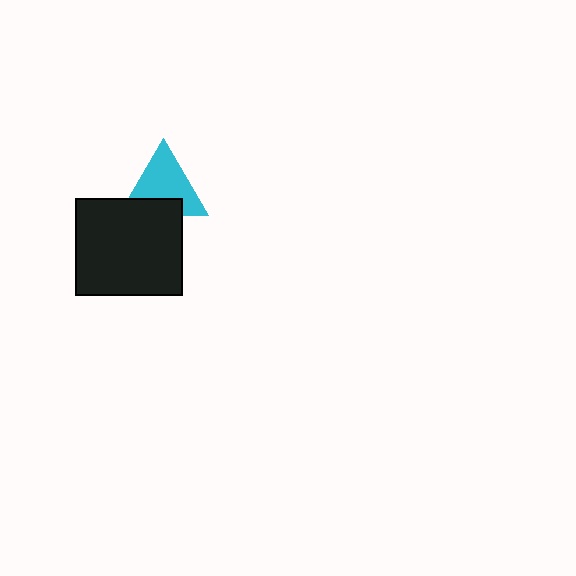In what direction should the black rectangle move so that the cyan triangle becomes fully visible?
The black rectangle should move down. That is the shortest direction to clear the overlap and leave the cyan triangle fully visible.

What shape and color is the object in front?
The object in front is a black rectangle.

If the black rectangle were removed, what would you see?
You would see the complete cyan triangle.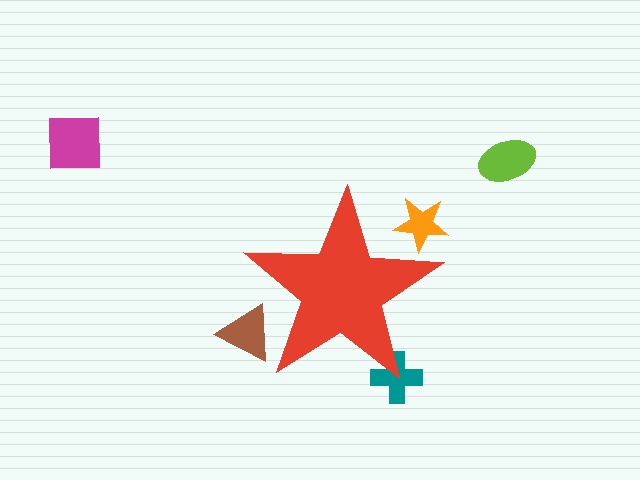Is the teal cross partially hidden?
Yes, the teal cross is partially hidden behind the red star.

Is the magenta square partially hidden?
No, the magenta square is fully visible.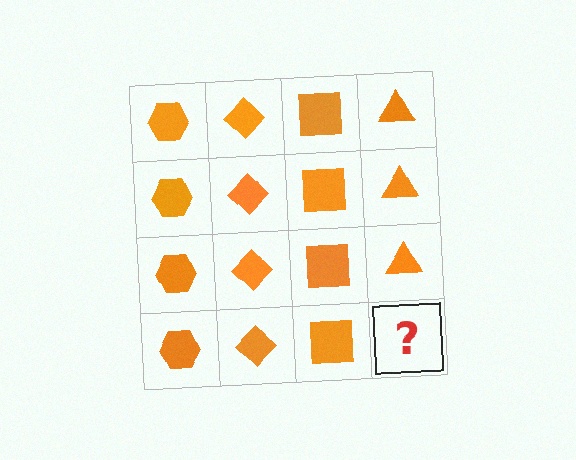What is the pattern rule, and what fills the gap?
The rule is that each column has a consistent shape. The gap should be filled with an orange triangle.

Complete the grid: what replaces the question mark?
The question mark should be replaced with an orange triangle.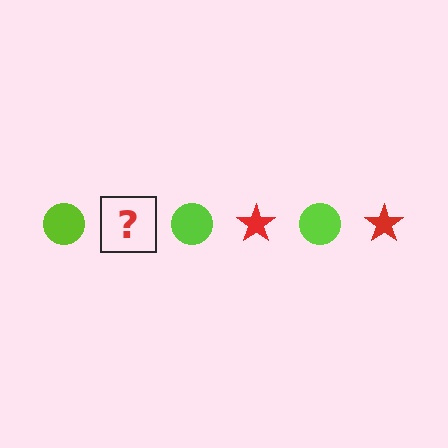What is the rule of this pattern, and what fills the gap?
The rule is that the pattern alternates between lime circle and red star. The gap should be filled with a red star.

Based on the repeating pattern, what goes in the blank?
The blank should be a red star.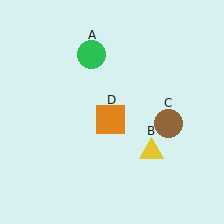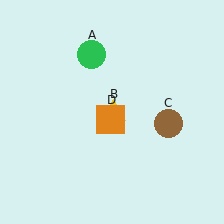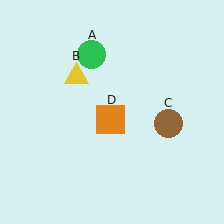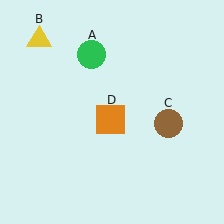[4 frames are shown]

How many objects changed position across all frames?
1 object changed position: yellow triangle (object B).